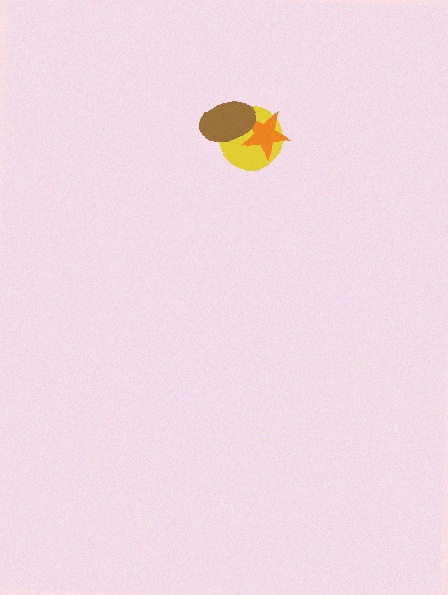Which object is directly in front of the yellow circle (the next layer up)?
The orange star is directly in front of the yellow circle.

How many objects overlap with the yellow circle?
2 objects overlap with the yellow circle.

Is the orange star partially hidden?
Yes, it is partially covered by another shape.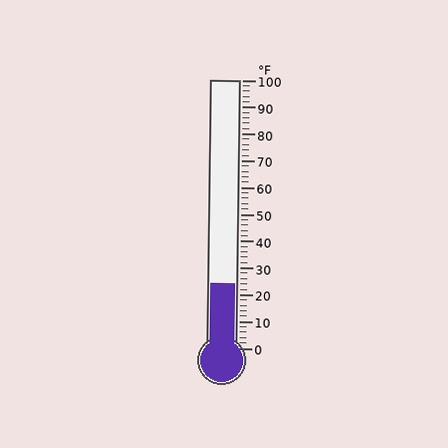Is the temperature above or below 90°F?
The temperature is below 90°F.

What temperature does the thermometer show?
The thermometer shows approximately 24°F.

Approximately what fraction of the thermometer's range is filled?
The thermometer is filled to approximately 25% of its range.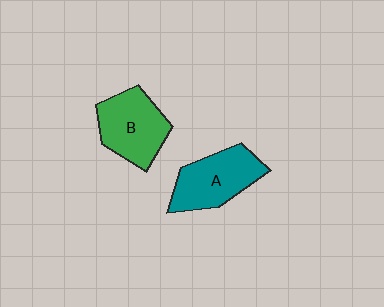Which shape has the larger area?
Shape B (green).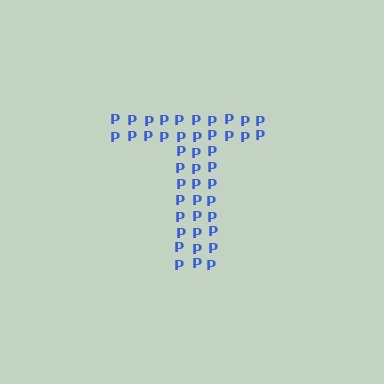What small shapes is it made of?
It is made of small letter P's.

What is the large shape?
The large shape is the letter T.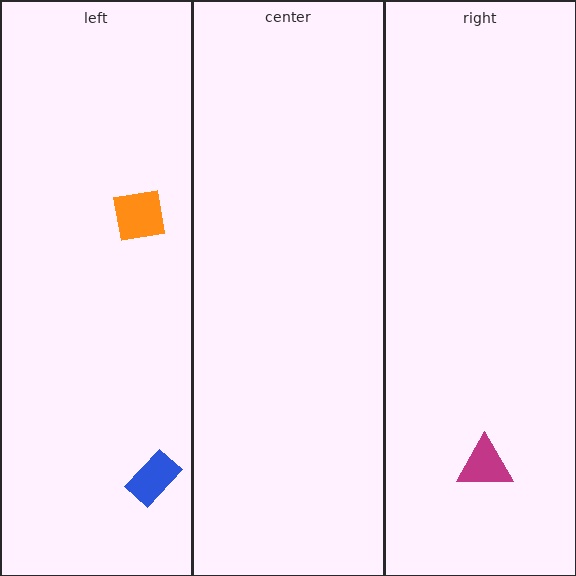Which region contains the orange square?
The left region.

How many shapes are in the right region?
1.